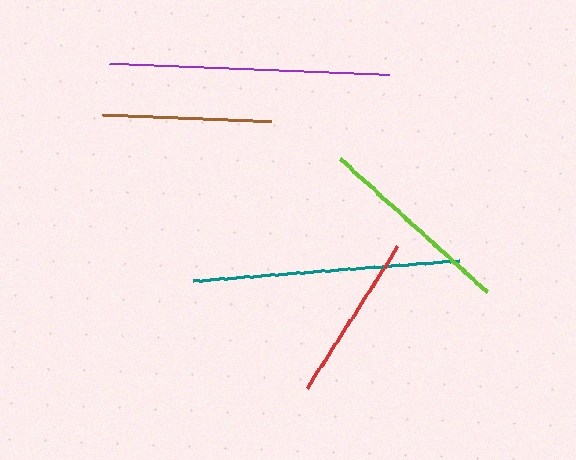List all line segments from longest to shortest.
From longest to shortest: purple, teal, lime, brown, red.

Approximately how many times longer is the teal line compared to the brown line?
The teal line is approximately 1.6 times the length of the brown line.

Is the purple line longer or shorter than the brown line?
The purple line is longer than the brown line.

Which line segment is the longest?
The purple line is the longest at approximately 279 pixels.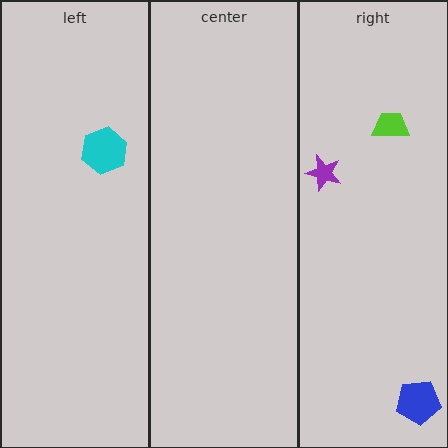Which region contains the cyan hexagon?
The left region.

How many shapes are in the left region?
1.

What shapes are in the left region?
The cyan hexagon.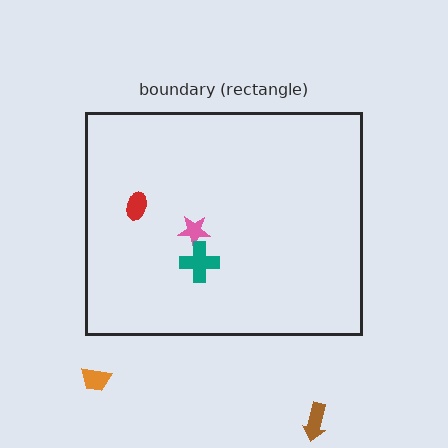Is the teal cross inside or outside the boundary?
Inside.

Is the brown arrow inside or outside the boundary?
Outside.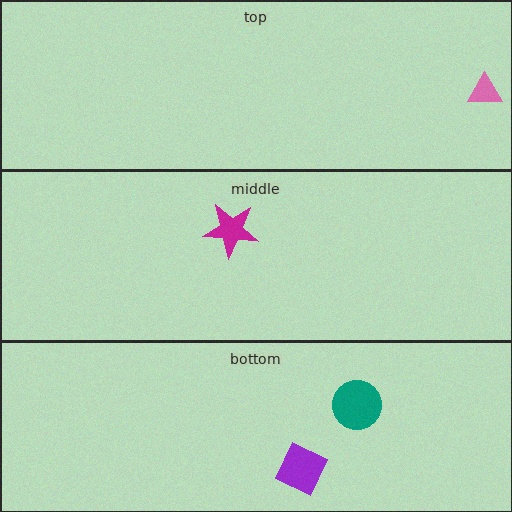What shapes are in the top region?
The pink triangle.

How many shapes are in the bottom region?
2.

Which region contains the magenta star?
The middle region.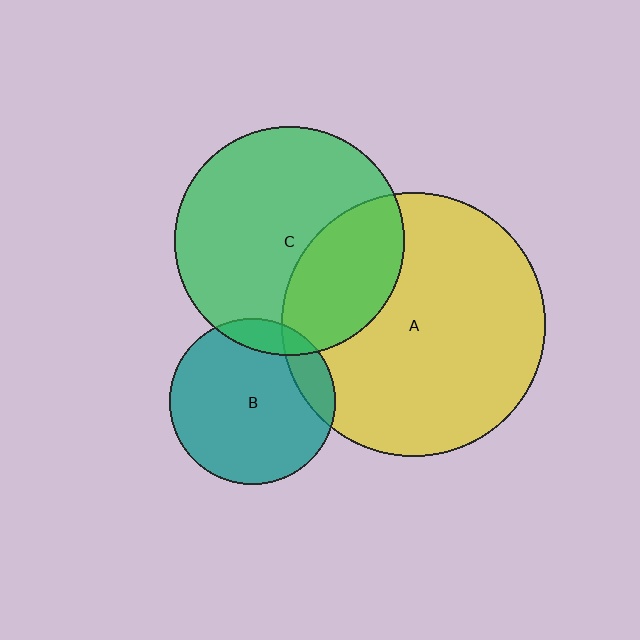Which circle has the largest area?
Circle A (yellow).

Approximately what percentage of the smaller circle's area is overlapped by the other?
Approximately 30%.